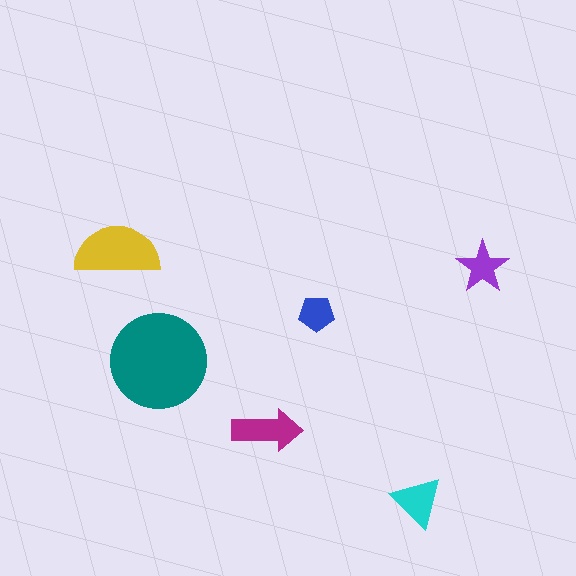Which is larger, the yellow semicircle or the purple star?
The yellow semicircle.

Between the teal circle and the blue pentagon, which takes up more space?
The teal circle.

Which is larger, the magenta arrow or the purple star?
The magenta arrow.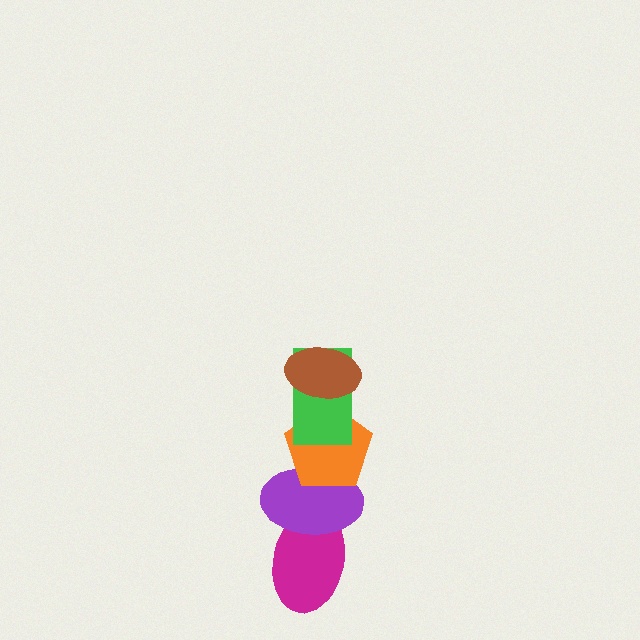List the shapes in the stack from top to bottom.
From top to bottom: the brown ellipse, the green rectangle, the orange pentagon, the purple ellipse, the magenta ellipse.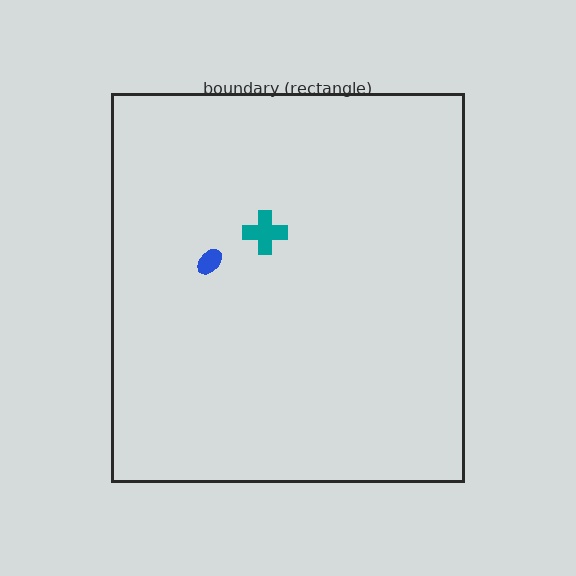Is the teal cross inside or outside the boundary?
Inside.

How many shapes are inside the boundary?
2 inside, 0 outside.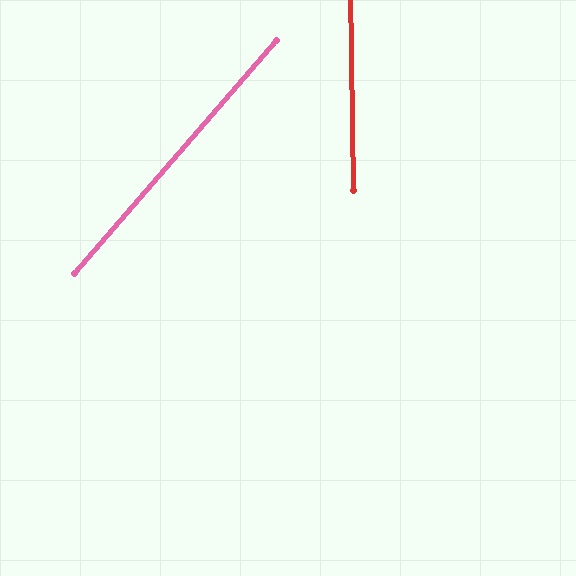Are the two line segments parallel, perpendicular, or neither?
Neither parallel nor perpendicular — they differ by about 42°.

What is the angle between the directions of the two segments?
Approximately 42 degrees.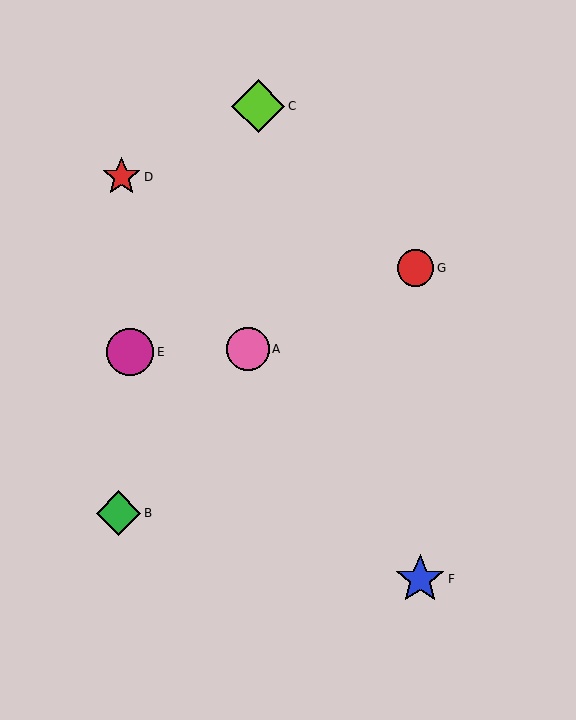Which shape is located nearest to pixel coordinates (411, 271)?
The red circle (labeled G) at (415, 268) is nearest to that location.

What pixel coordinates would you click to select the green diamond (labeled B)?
Click at (119, 513) to select the green diamond B.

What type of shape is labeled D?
Shape D is a red star.